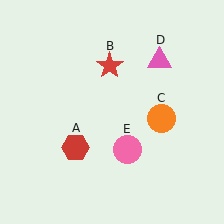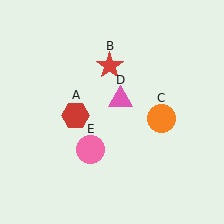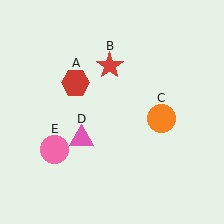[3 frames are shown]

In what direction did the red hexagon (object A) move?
The red hexagon (object A) moved up.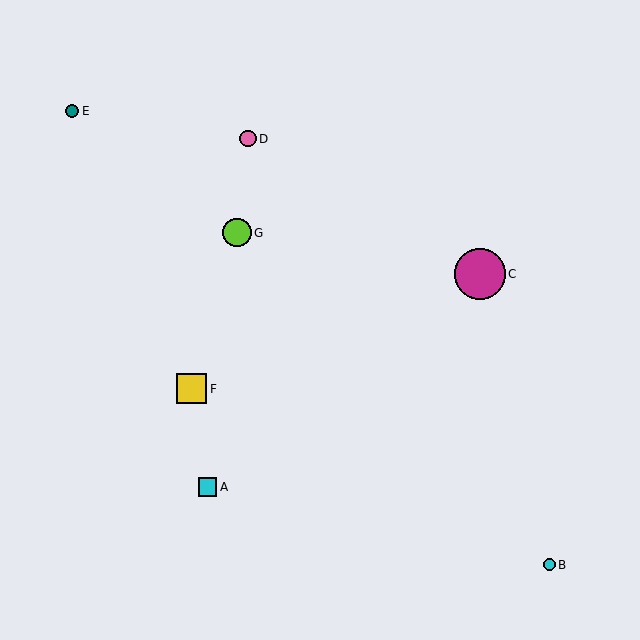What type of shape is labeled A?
Shape A is a cyan square.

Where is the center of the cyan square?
The center of the cyan square is at (207, 487).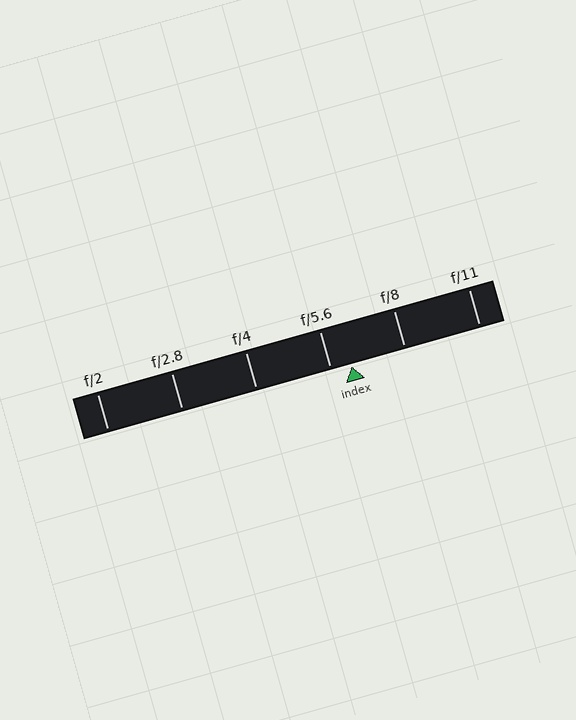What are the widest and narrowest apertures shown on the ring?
The widest aperture shown is f/2 and the narrowest is f/11.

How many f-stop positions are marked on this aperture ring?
There are 6 f-stop positions marked.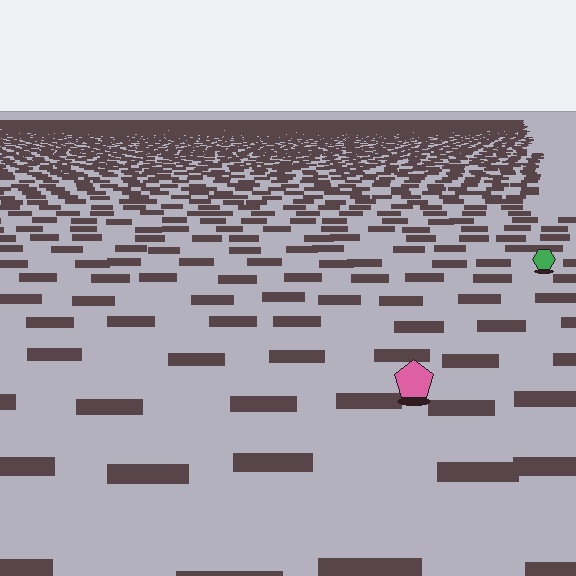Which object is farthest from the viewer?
The green hexagon is farthest from the viewer. It appears smaller and the ground texture around it is denser.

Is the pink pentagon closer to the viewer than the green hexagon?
Yes. The pink pentagon is closer — you can tell from the texture gradient: the ground texture is coarser near it.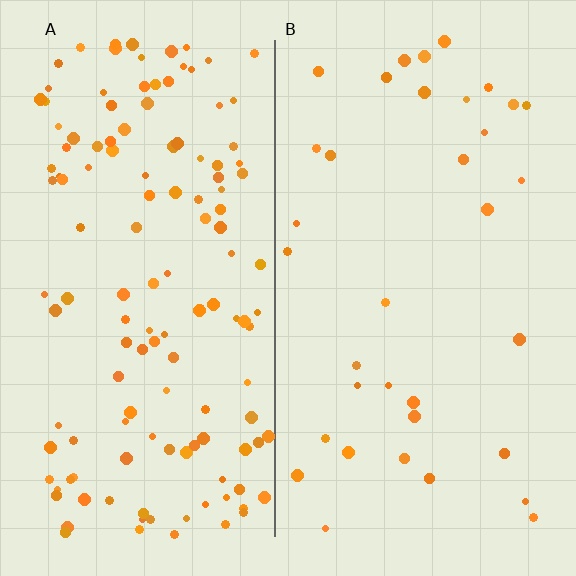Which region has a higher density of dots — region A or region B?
A (the left).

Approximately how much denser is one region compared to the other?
Approximately 3.8× — region A over region B.